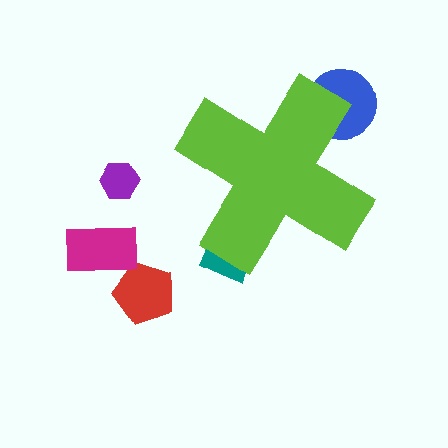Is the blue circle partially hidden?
Yes, the blue circle is partially hidden behind the lime cross.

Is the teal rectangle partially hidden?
Yes, the teal rectangle is partially hidden behind the lime cross.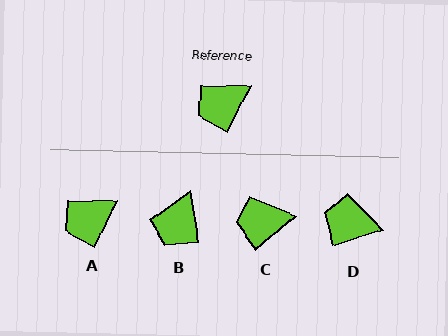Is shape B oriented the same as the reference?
No, it is off by about 34 degrees.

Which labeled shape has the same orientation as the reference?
A.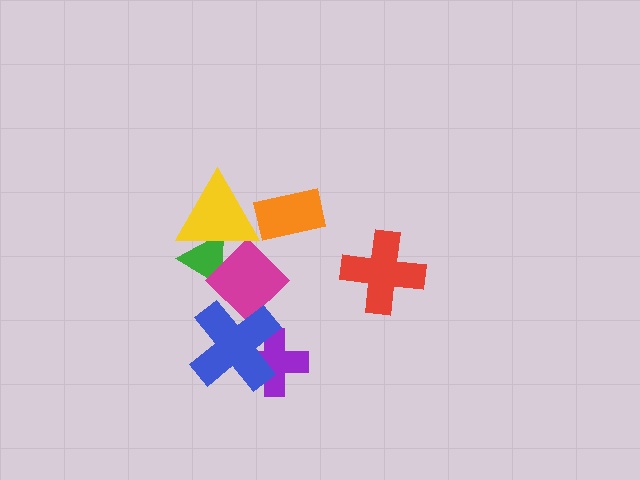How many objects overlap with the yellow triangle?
3 objects overlap with the yellow triangle.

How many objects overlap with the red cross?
0 objects overlap with the red cross.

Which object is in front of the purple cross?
The blue cross is in front of the purple cross.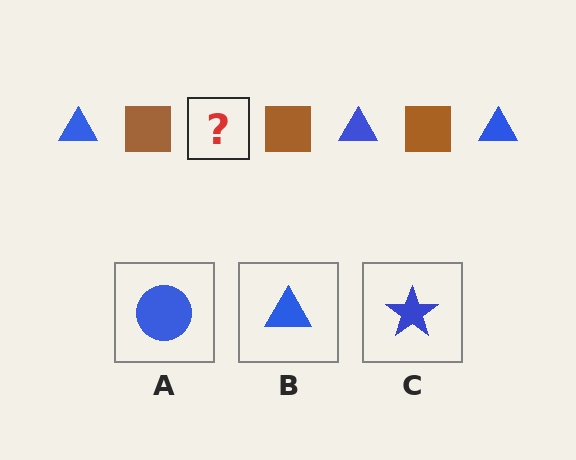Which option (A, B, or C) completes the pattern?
B.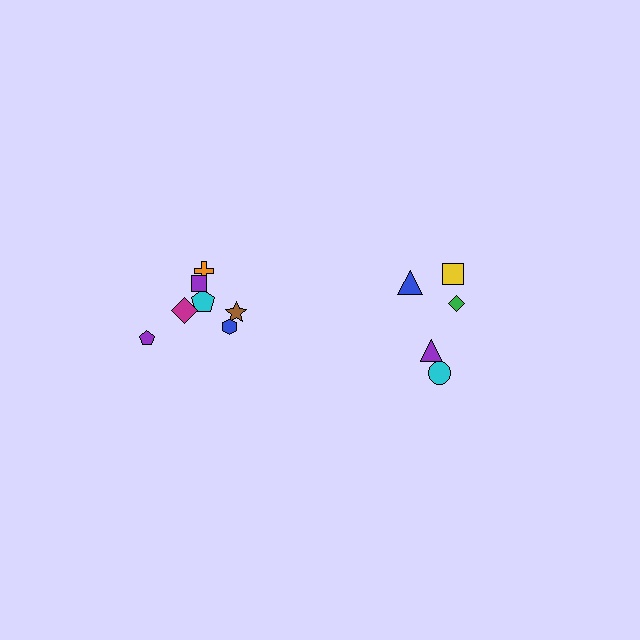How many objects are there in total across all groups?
There are 12 objects.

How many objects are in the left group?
There are 7 objects.